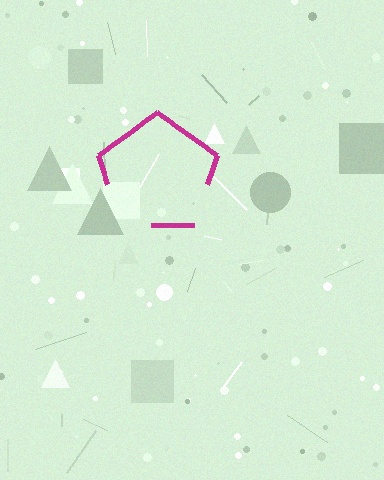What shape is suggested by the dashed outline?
The dashed outline suggests a pentagon.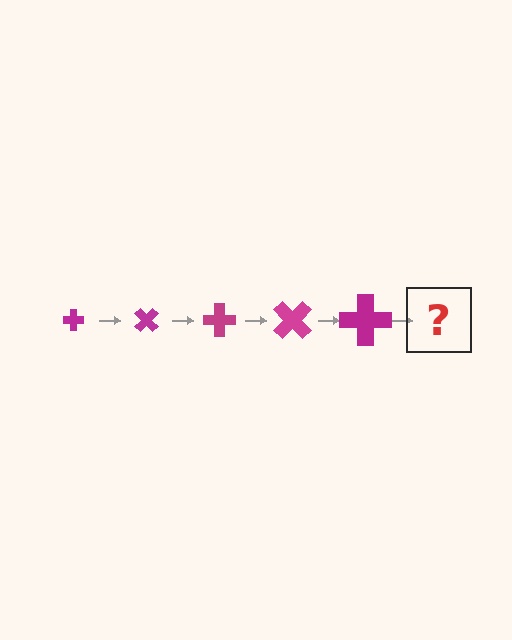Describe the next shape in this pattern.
It should be a cross, larger than the previous one and rotated 225 degrees from the start.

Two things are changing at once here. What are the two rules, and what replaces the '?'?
The two rules are that the cross grows larger each step and it rotates 45 degrees each step. The '?' should be a cross, larger than the previous one and rotated 225 degrees from the start.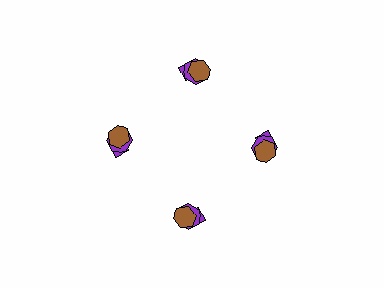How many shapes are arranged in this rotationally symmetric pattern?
There are 12 shapes, arranged in 4 groups of 3.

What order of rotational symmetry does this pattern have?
This pattern has 4-fold rotational symmetry.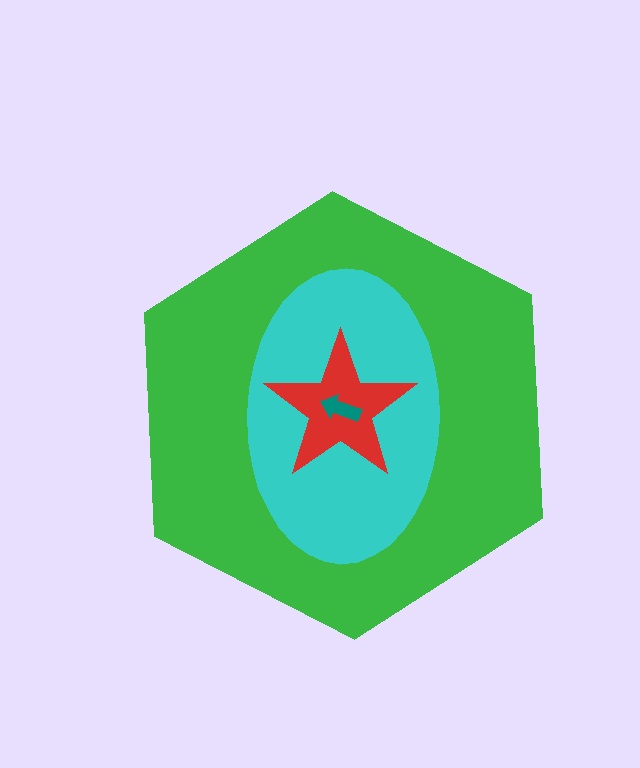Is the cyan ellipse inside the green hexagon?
Yes.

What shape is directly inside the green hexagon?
The cyan ellipse.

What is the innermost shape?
The teal arrow.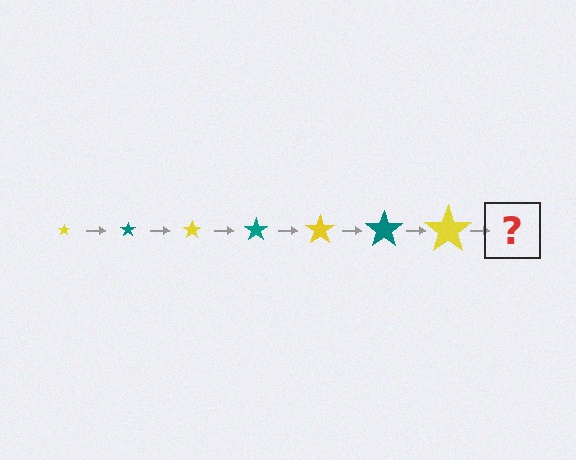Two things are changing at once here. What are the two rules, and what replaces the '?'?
The two rules are that the star grows larger each step and the color cycles through yellow and teal. The '?' should be a teal star, larger than the previous one.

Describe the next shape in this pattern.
It should be a teal star, larger than the previous one.